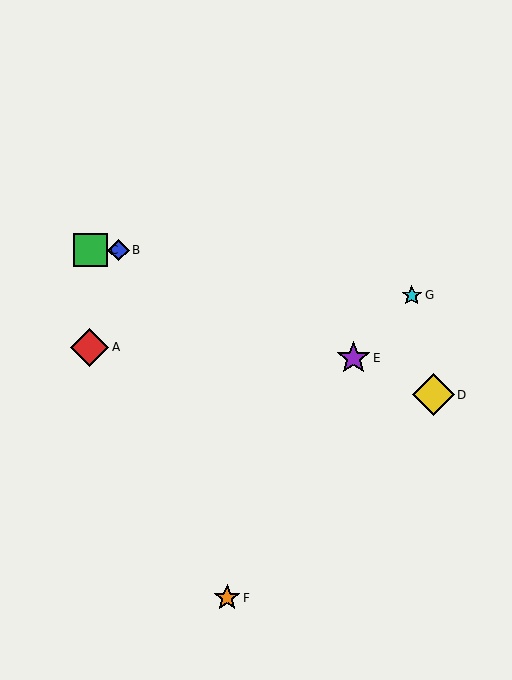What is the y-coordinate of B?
Object B is at y≈250.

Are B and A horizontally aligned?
No, B is at y≈250 and A is at y≈347.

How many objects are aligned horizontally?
2 objects (B, C) are aligned horizontally.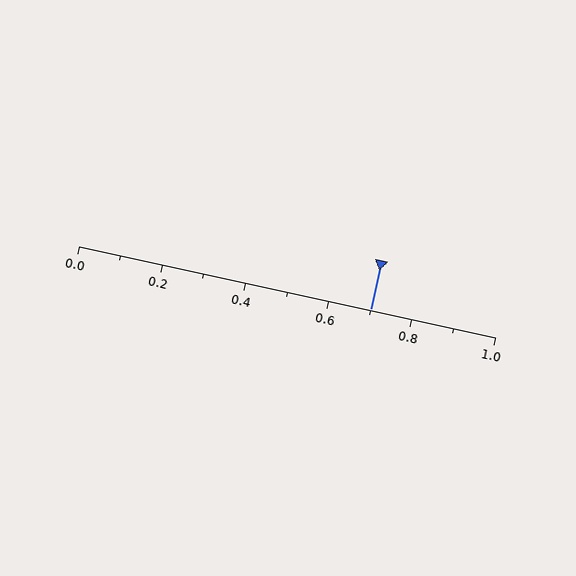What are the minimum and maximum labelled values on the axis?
The axis runs from 0.0 to 1.0.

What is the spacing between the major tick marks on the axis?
The major ticks are spaced 0.2 apart.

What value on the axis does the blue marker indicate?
The marker indicates approximately 0.7.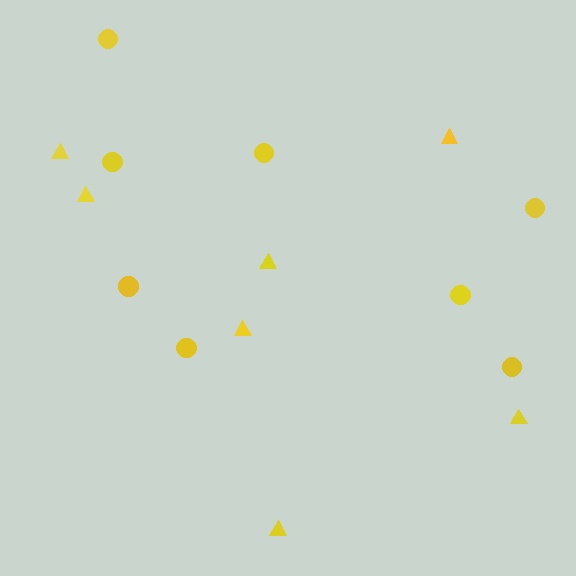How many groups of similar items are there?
There are 2 groups: one group of circles (8) and one group of triangles (7).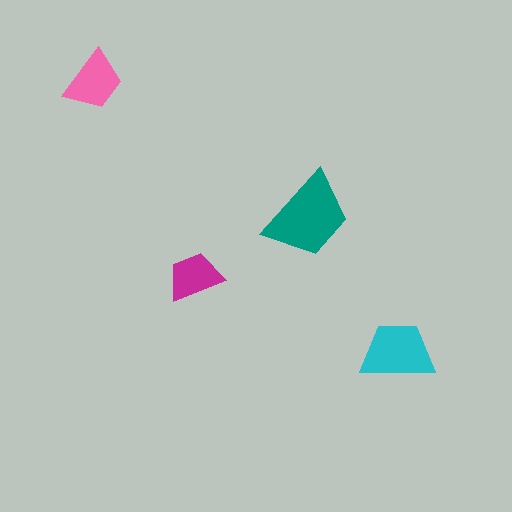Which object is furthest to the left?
The pink trapezoid is leftmost.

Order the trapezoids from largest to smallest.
the teal one, the cyan one, the pink one, the magenta one.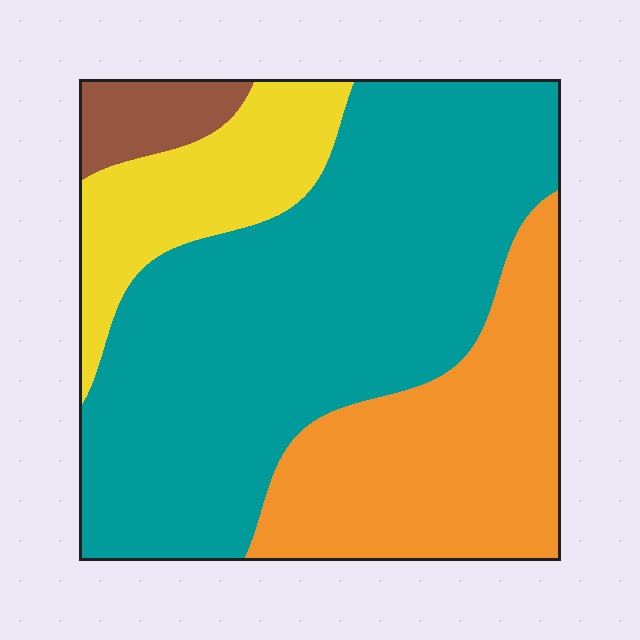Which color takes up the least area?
Brown, at roughly 5%.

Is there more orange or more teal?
Teal.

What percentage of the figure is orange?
Orange covers roughly 25% of the figure.